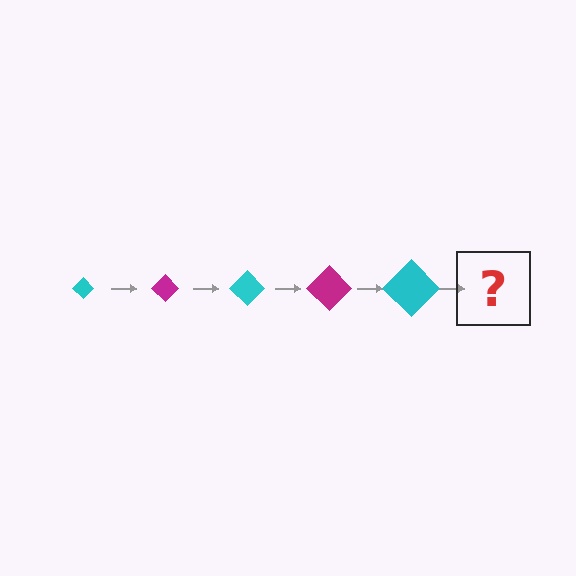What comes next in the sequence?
The next element should be a magenta diamond, larger than the previous one.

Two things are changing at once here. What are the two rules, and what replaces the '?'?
The two rules are that the diamond grows larger each step and the color cycles through cyan and magenta. The '?' should be a magenta diamond, larger than the previous one.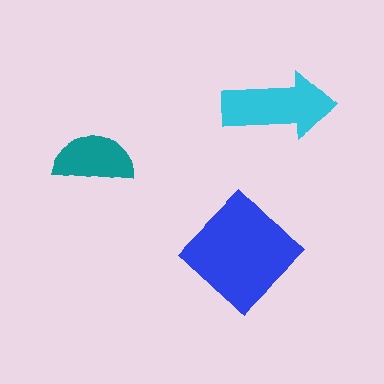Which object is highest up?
The cyan arrow is topmost.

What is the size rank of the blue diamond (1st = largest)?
1st.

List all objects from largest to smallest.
The blue diamond, the cyan arrow, the teal semicircle.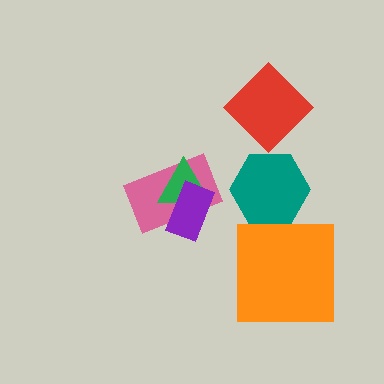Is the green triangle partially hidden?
Yes, it is partially covered by another shape.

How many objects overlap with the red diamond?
0 objects overlap with the red diamond.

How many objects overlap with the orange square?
0 objects overlap with the orange square.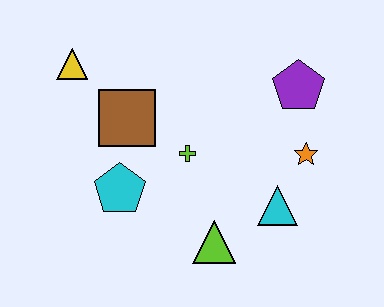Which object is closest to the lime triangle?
The cyan triangle is closest to the lime triangle.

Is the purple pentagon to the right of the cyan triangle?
Yes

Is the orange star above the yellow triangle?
No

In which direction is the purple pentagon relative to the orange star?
The purple pentagon is above the orange star.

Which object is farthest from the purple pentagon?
The yellow triangle is farthest from the purple pentagon.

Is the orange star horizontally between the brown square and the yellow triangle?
No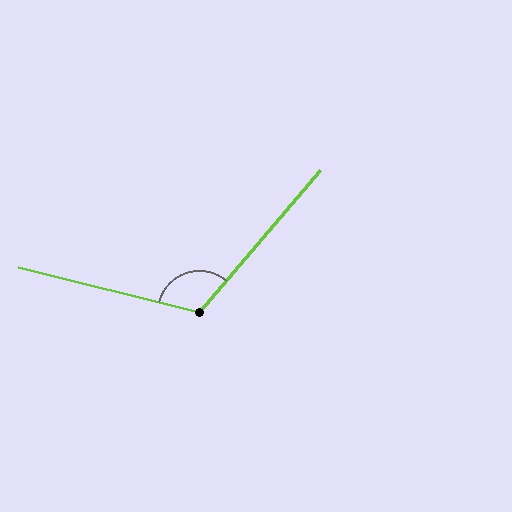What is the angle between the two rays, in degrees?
Approximately 117 degrees.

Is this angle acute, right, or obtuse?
It is obtuse.